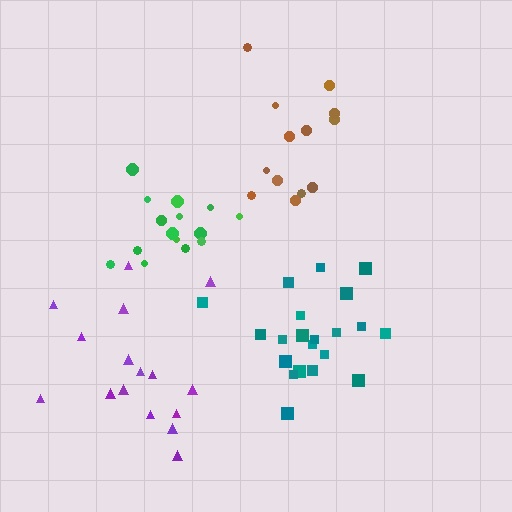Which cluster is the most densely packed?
Teal.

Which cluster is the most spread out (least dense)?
Purple.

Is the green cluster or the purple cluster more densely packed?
Green.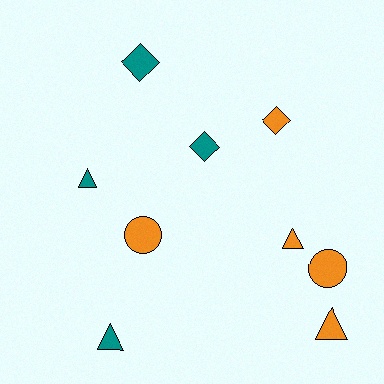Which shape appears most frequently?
Triangle, with 4 objects.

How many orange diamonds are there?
There is 1 orange diamond.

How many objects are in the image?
There are 9 objects.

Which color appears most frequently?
Orange, with 5 objects.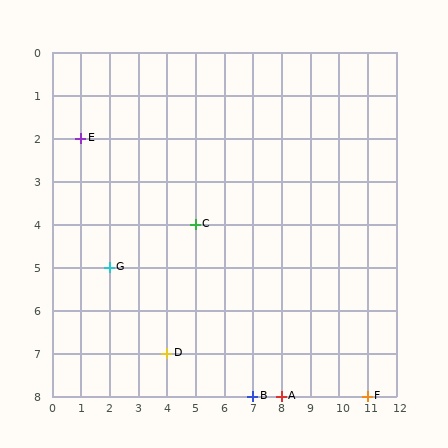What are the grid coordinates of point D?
Point D is at grid coordinates (4, 7).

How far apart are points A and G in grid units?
Points A and G are 6 columns and 3 rows apart (about 6.7 grid units diagonally).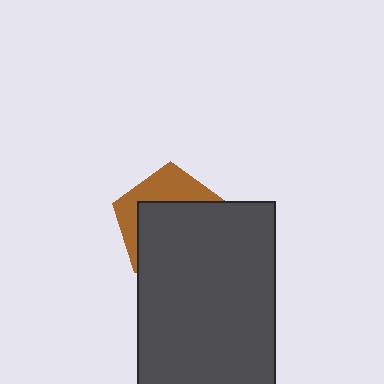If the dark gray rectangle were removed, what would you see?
You would see the complete brown pentagon.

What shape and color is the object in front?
The object in front is a dark gray rectangle.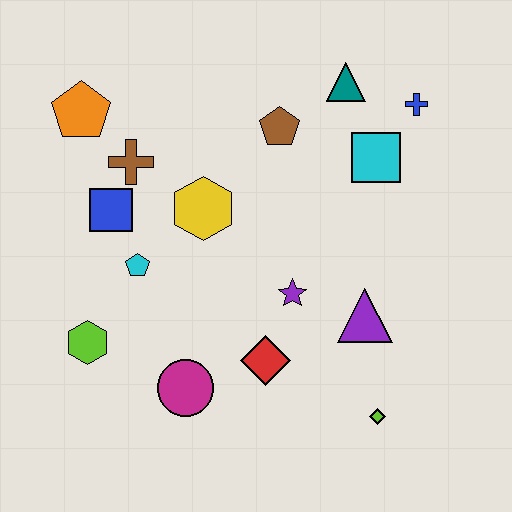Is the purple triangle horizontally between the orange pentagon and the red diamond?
No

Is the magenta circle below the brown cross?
Yes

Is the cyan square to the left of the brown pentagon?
No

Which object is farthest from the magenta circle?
The blue cross is farthest from the magenta circle.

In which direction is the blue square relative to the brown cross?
The blue square is below the brown cross.